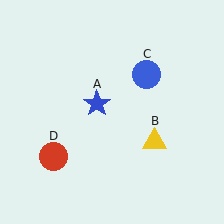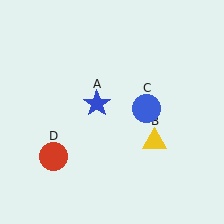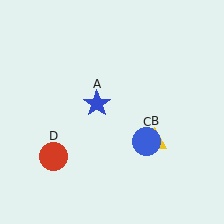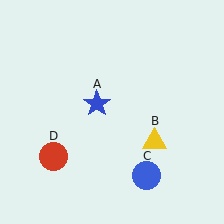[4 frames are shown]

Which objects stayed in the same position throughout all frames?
Blue star (object A) and yellow triangle (object B) and red circle (object D) remained stationary.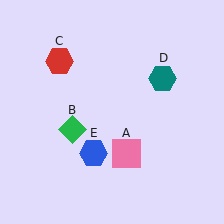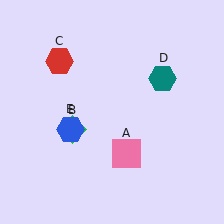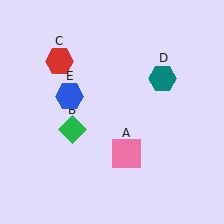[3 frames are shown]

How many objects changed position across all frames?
1 object changed position: blue hexagon (object E).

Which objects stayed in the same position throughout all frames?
Pink square (object A) and green diamond (object B) and red hexagon (object C) and teal hexagon (object D) remained stationary.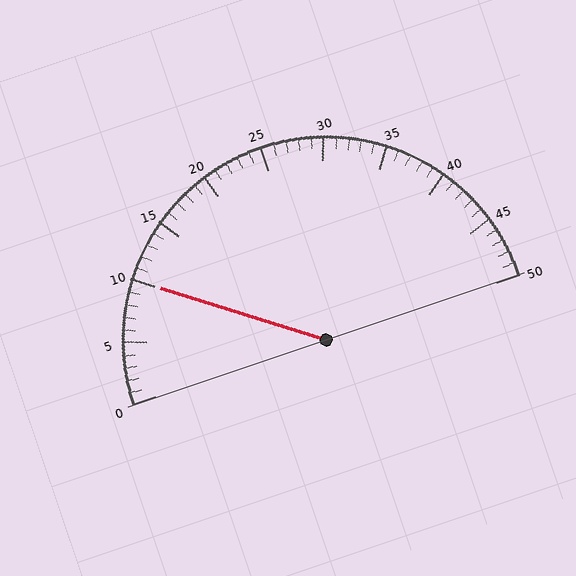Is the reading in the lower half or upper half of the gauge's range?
The reading is in the lower half of the range (0 to 50).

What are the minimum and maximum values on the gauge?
The gauge ranges from 0 to 50.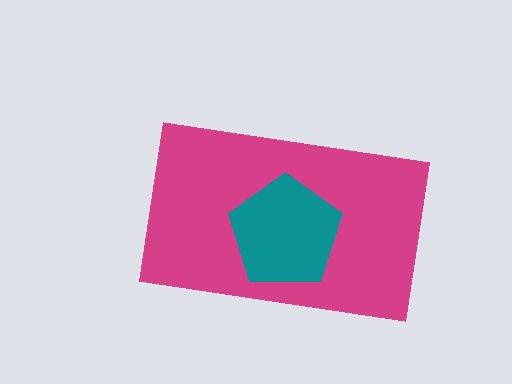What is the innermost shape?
The teal pentagon.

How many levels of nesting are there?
2.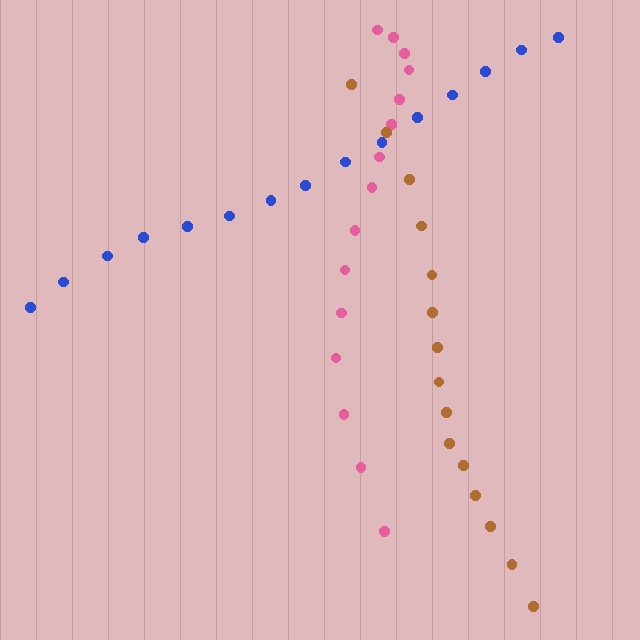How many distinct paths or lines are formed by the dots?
There are 3 distinct paths.